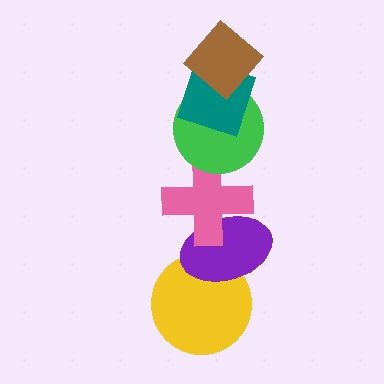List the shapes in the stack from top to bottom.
From top to bottom: the brown diamond, the teal diamond, the green circle, the pink cross, the purple ellipse, the yellow circle.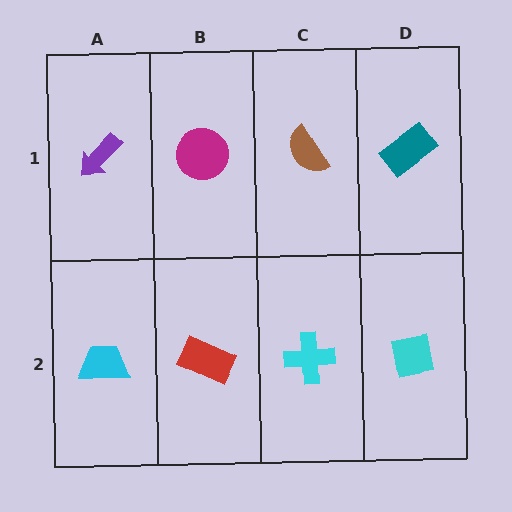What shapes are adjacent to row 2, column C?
A brown semicircle (row 1, column C), a red rectangle (row 2, column B), a cyan square (row 2, column D).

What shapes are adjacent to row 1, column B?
A red rectangle (row 2, column B), a purple arrow (row 1, column A), a brown semicircle (row 1, column C).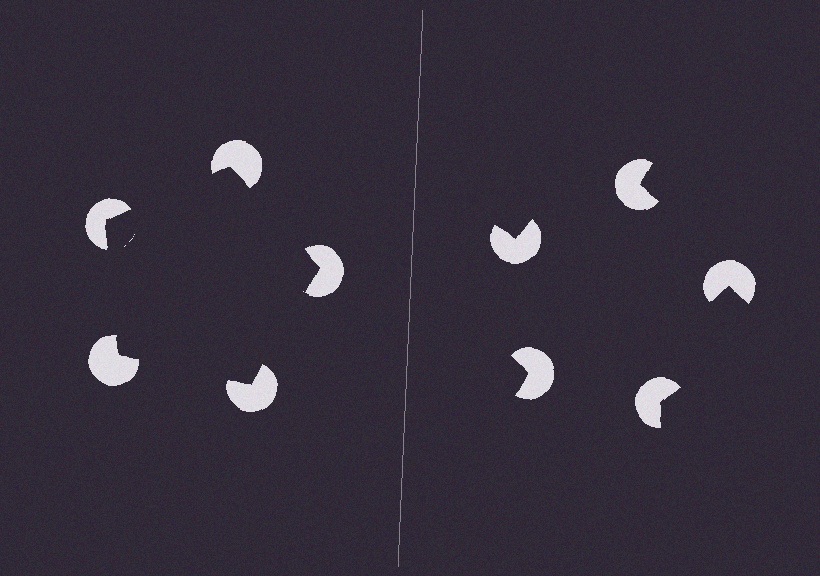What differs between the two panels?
The pac-man discs are positioned identically on both sides; only the wedge orientations differ. On the left they align to a pentagon; on the right they are misaligned.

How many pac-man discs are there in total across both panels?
10 — 5 on each side.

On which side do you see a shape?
An illusory pentagon appears on the left side. On the right side the wedge cuts are rotated, so no coherent shape forms.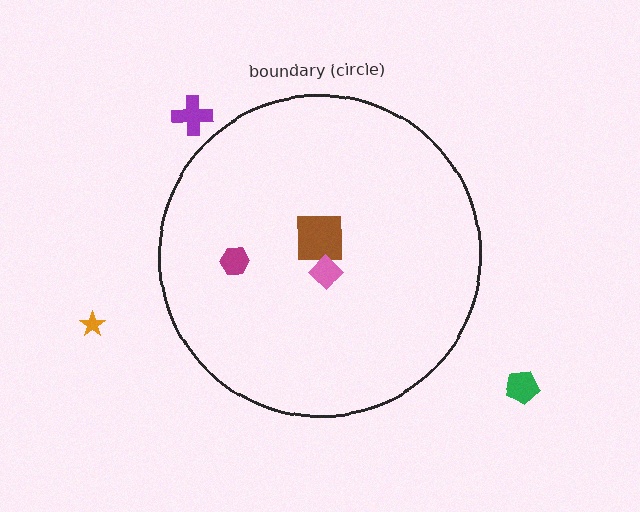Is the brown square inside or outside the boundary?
Inside.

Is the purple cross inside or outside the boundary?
Outside.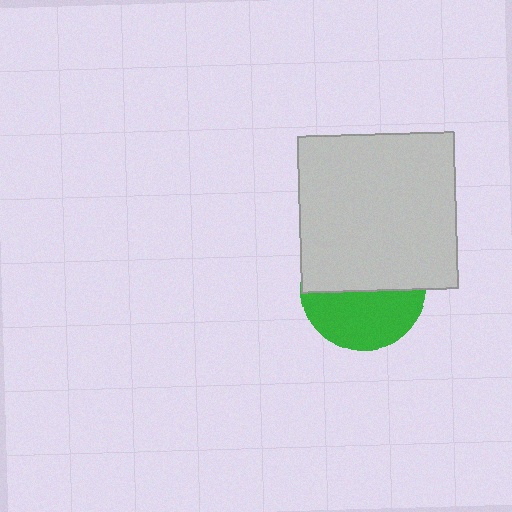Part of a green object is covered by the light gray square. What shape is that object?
It is a circle.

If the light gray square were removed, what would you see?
You would see the complete green circle.